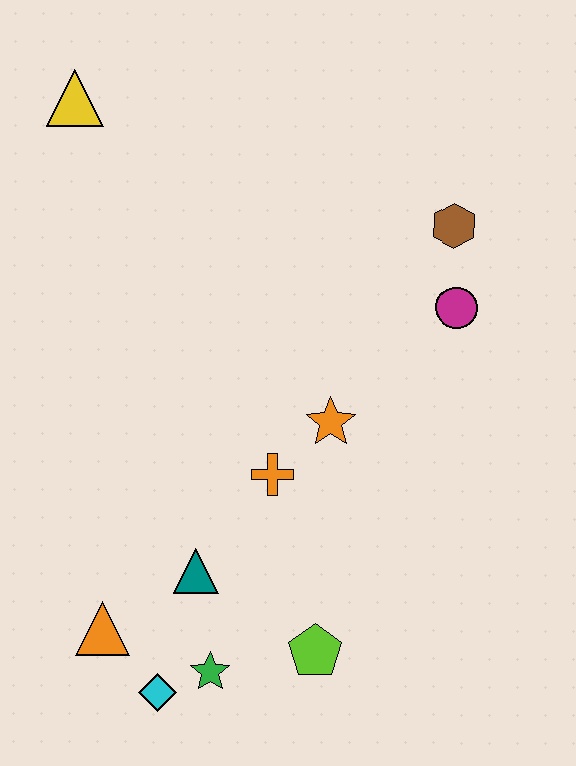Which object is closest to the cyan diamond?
The green star is closest to the cyan diamond.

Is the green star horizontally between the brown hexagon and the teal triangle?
Yes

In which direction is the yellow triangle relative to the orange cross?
The yellow triangle is above the orange cross.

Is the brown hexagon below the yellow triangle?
Yes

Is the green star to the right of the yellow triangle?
Yes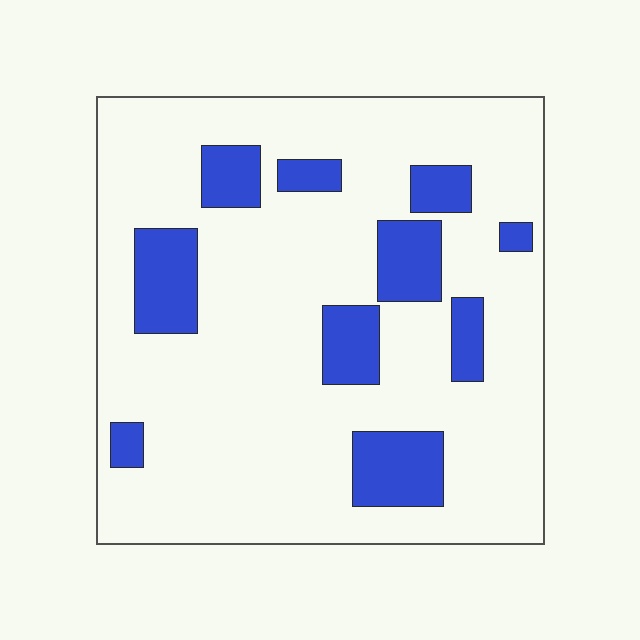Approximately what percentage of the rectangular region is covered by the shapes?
Approximately 20%.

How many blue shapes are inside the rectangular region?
10.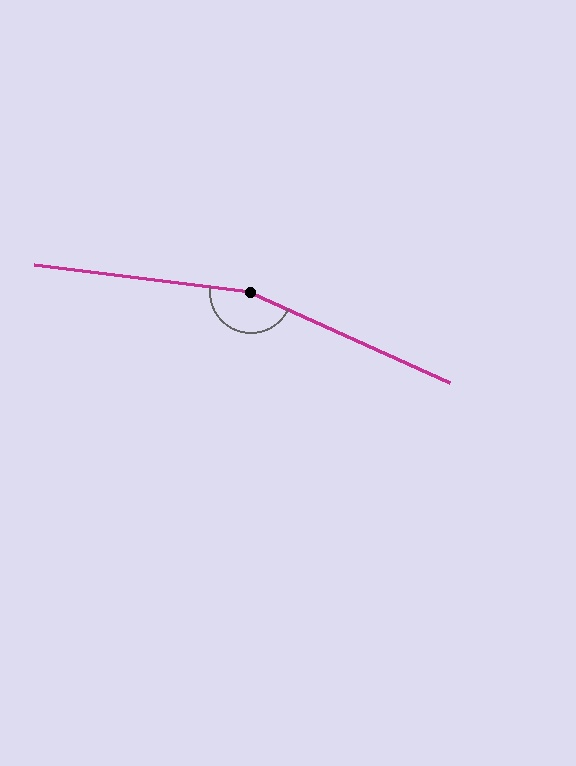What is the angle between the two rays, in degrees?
Approximately 163 degrees.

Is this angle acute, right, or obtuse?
It is obtuse.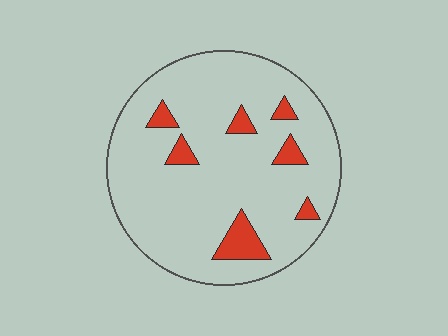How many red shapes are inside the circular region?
7.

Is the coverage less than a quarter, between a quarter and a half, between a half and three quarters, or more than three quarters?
Less than a quarter.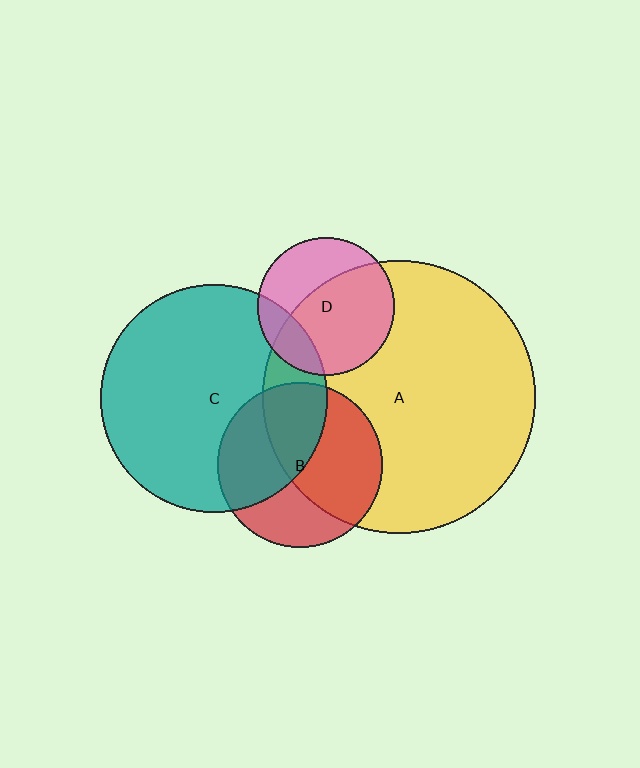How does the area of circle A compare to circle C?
Approximately 1.4 times.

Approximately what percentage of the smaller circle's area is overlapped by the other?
Approximately 55%.